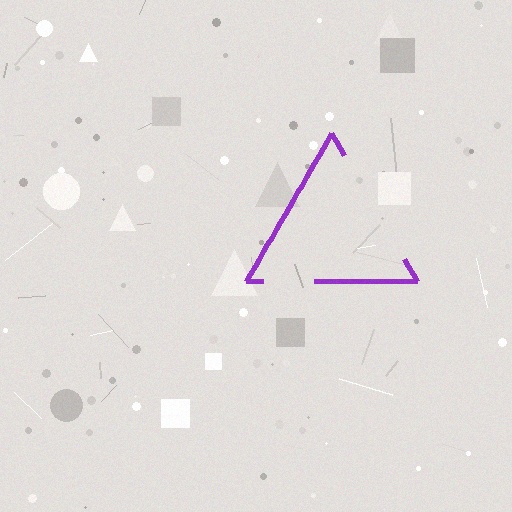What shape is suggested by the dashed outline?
The dashed outline suggests a triangle.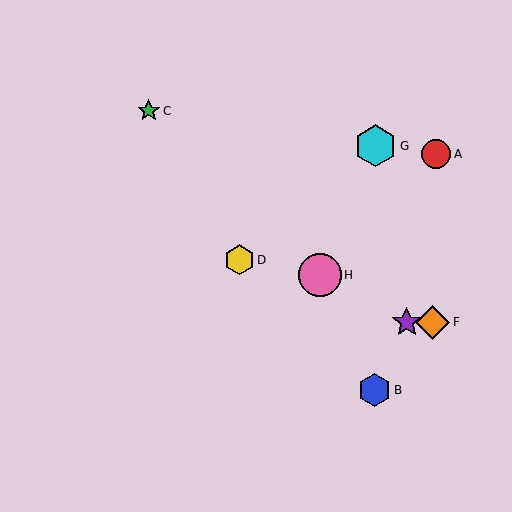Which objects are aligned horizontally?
Objects E, F are aligned horizontally.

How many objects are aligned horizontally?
2 objects (E, F) are aligned horizontally.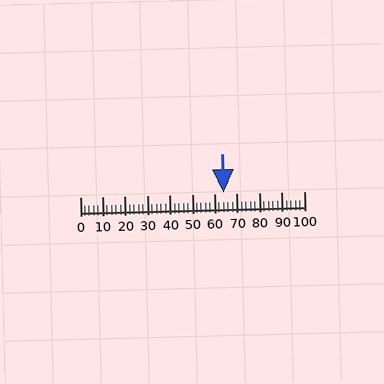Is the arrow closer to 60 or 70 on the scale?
The arrow is closer to 60.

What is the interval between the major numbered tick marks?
The major tick marks are spaced 10 units apart.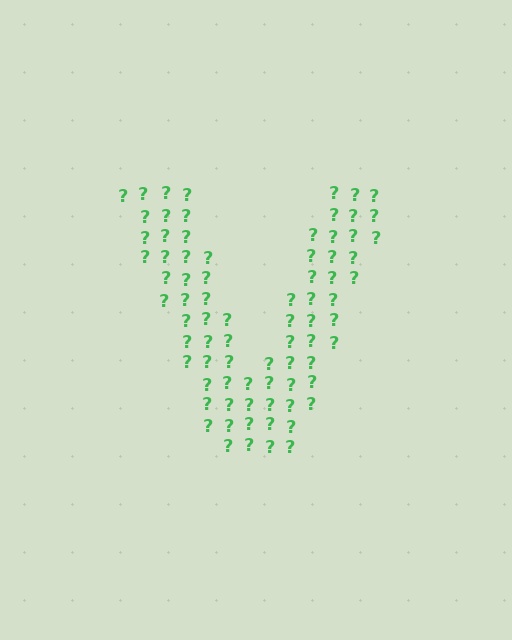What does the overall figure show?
The overall figure shows the letter V.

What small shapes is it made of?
It is made of small question marks.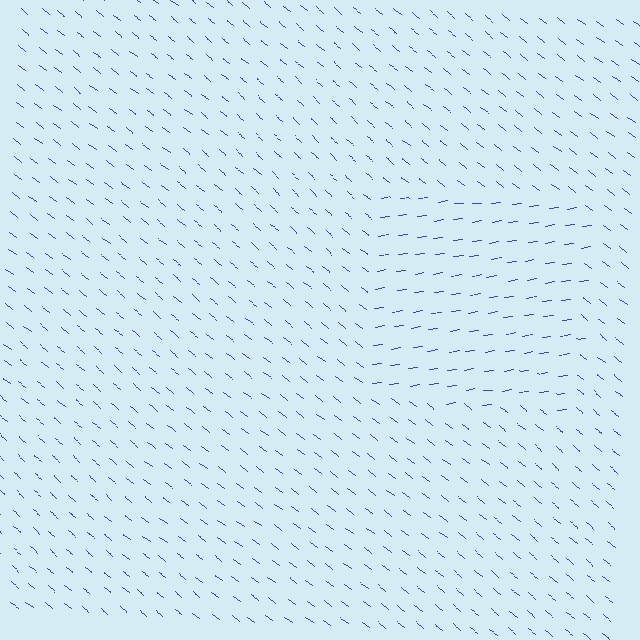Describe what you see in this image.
The image is filled with small blue line segments. A rectangle region in the image has lines oriented differently from the surrounding lines, creating a visible texture boundary.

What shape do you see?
I see a rectangle.